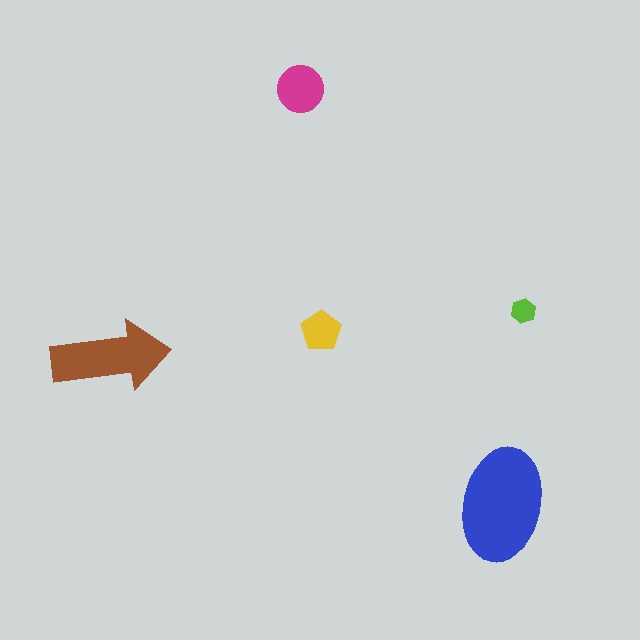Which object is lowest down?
The blue ellipse is bottommost.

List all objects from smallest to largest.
The lime hexagon, the yellow pentagon, the magenta circle, the brown arrow, the blue ellipse.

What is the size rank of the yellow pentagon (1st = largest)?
4th.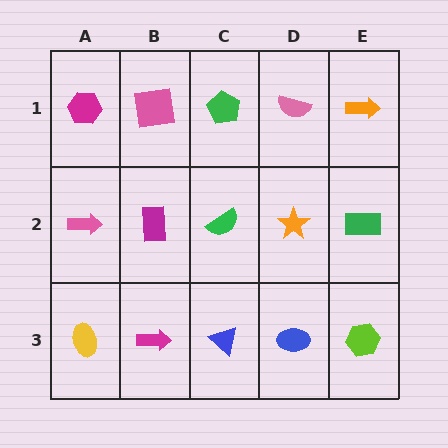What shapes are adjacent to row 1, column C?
A green semicircle (row 2, column C), a pink square (row 1, column B), a pink semicircle (row 1, column D).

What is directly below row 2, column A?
A yellow ellipse.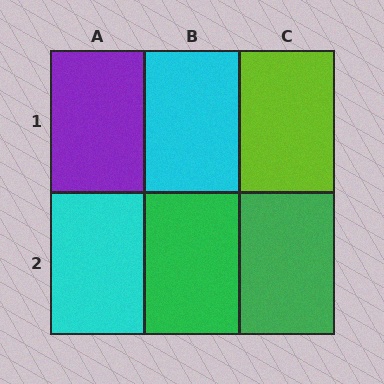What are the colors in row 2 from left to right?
Cyan, green, green.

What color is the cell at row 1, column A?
Purple.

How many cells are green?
2 cells are green.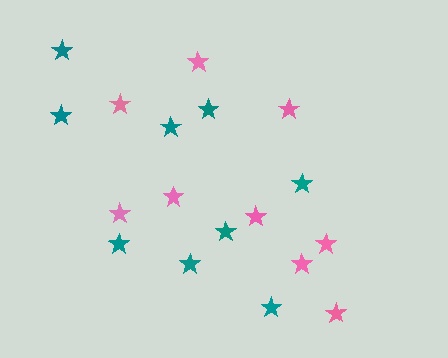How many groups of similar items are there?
There are 2 groups: one group of pink stars (9) and one group of teal stars (9).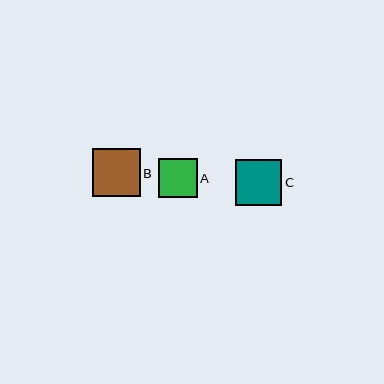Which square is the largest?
Square B is the largest with a size of approximately 48 pixels.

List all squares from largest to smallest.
From largest to smallest: B, C, A.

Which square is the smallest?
Square A is the smallest with a size of approximately 39 pixels.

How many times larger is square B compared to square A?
Square B is approximately 1.2 times the size of square A.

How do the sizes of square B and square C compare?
Square B and square C are approximately the same size.